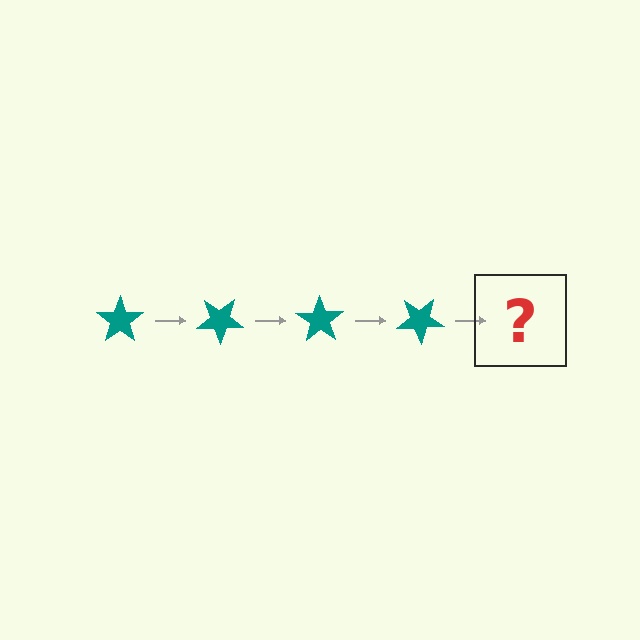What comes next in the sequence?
The next element should be a teal star rotated 140 degrees.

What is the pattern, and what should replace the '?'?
The pattern is that the star rotates 35 degrees each step. The '?' should be a teal star rotated 140 degrees.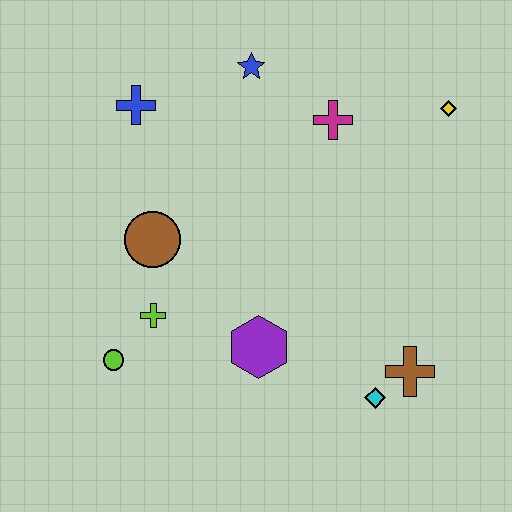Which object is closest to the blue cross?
The blue star is closest to the blue cross.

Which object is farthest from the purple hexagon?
The yellow diamond is farthest from the purple hexagon.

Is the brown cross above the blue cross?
No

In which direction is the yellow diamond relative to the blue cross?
The yellow diamond is to the right of the blue cross.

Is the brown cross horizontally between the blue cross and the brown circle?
No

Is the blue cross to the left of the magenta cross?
Yes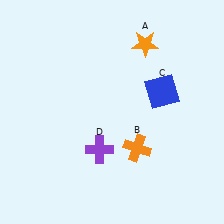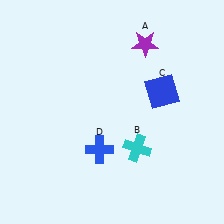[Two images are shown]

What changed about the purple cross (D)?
In Image 1, D is purple. In Image 2, it changed to blue.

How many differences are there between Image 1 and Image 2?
There are 3 differences between the two images.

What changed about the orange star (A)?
In Image 1, A is orange. In Image 2, it changed to purple.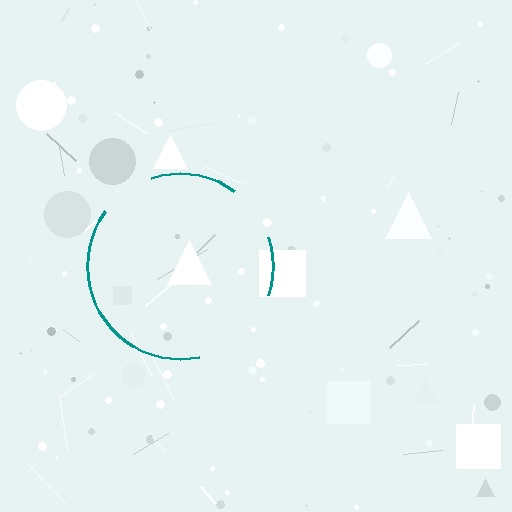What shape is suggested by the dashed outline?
The dashed outline suggests a circle.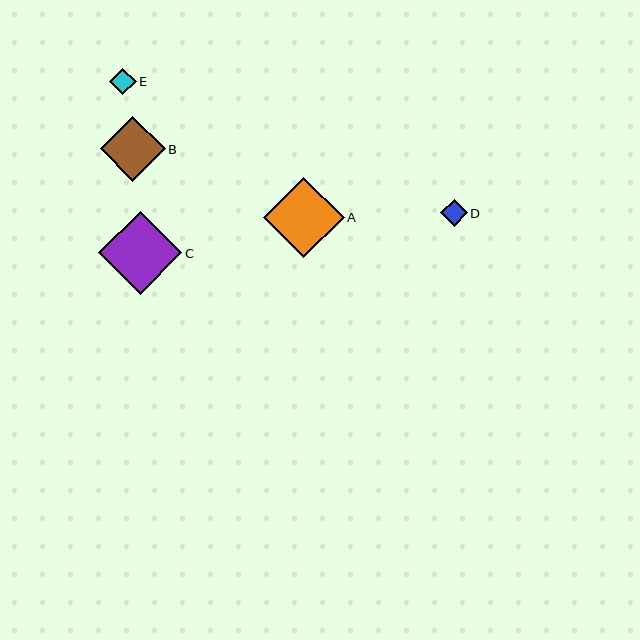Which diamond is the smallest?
Diamond E is the smallest with a size of approximately 26 pixels.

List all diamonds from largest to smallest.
From largest to smallest: C, A, B, D, E.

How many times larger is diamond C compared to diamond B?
Diamond C is approximately 1.3 times the size of diamond B.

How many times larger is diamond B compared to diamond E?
Diamond B is approximately 2.5 times the size of diamond E.